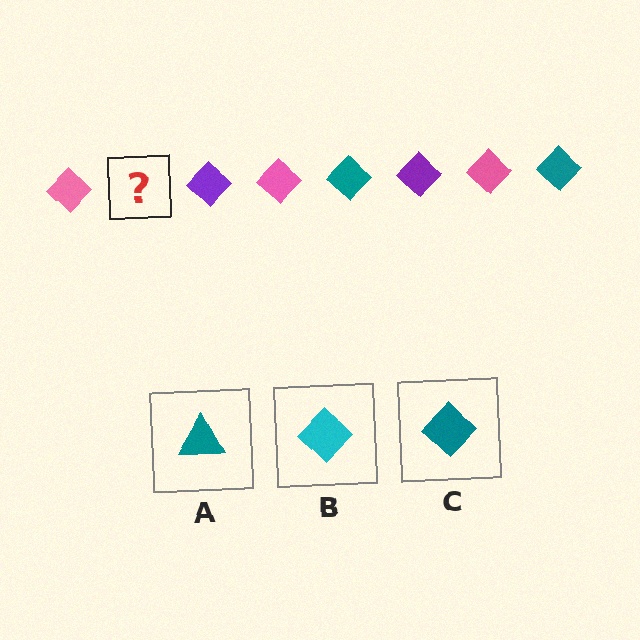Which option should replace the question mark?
Option C.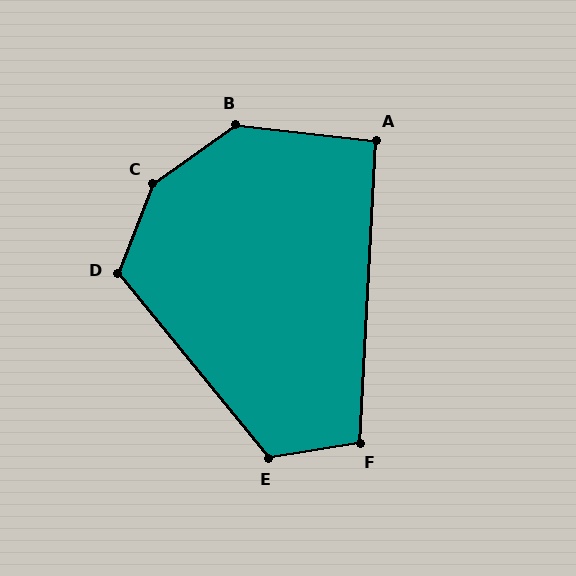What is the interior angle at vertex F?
Approximately 102 degrees (obtuse).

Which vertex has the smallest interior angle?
A, at approximately 94 degrees.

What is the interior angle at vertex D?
Approximately 119 degrees (obtuse).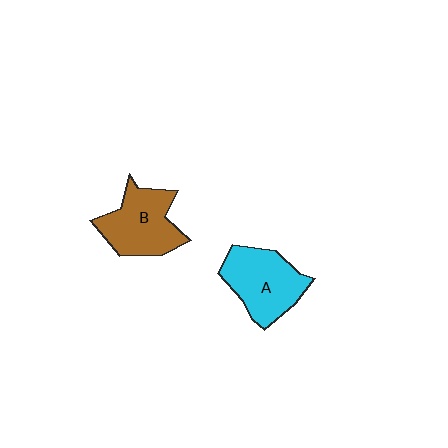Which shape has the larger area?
Shape A (cyan).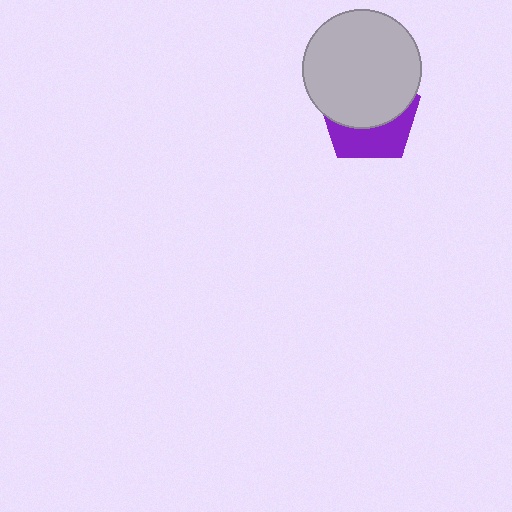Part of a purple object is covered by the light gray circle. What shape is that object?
It is a pentagon.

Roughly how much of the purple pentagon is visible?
A small part of it is visible (roughly 39%).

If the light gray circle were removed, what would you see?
You would see the complete purple pentagon.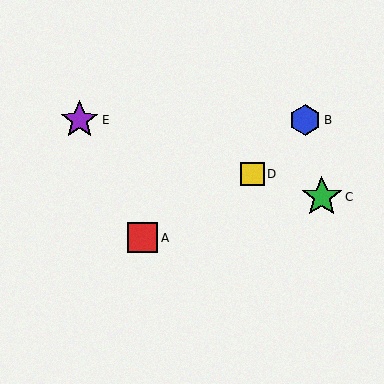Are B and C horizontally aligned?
No, B is at y≈120 and C is at y≈197.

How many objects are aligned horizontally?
2 objects (B, E) are aligned horizontally.